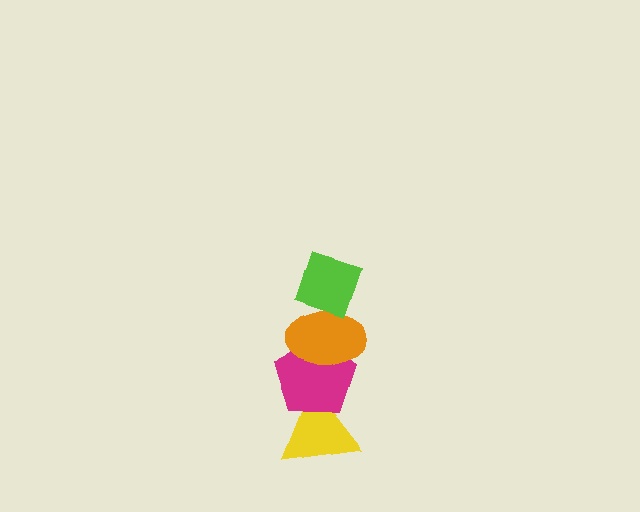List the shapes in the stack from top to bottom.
From top to bottom: the lime diamond, the orange ellipse, the magenta pentagon, the yellow triangle.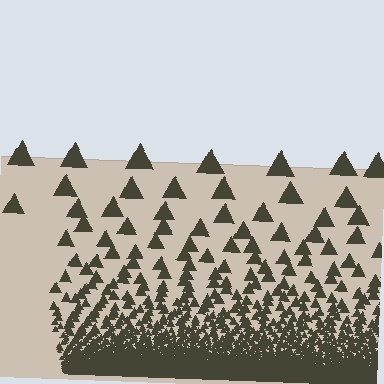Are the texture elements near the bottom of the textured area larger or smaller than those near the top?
Smaller. The gradient is inverted — elements near the bottom are smaller and denser.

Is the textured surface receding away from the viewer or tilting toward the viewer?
The surface appears to tilt toward the viewer. Texture elements get larger and sparser toward the top.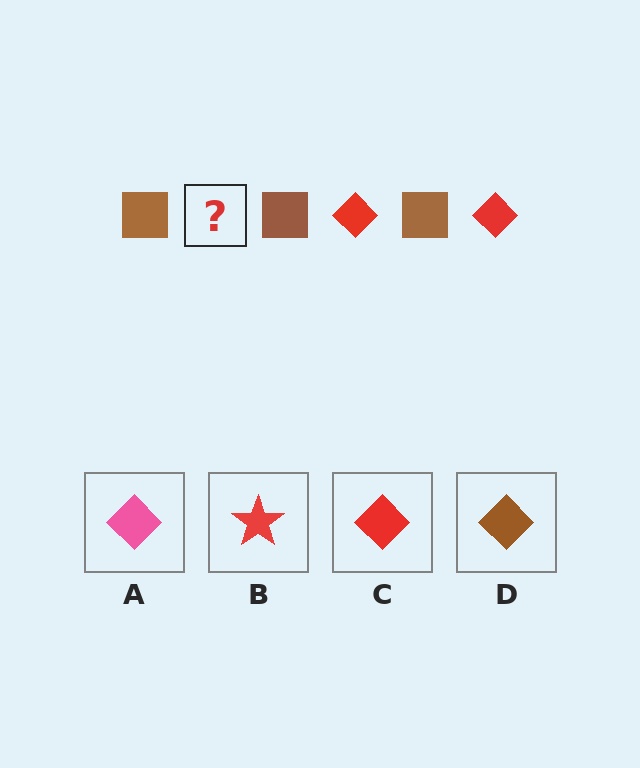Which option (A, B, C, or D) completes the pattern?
C.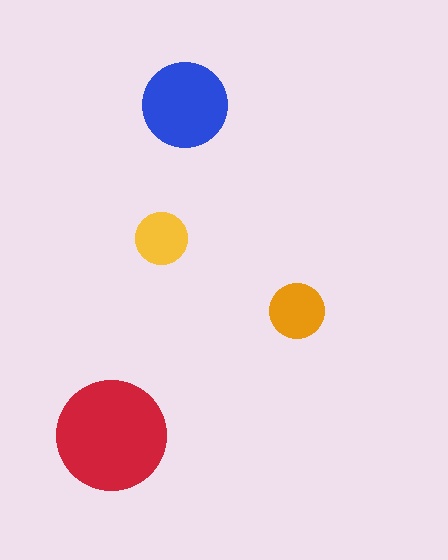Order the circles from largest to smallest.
the red one, the blue one, the orange one, the yellow one.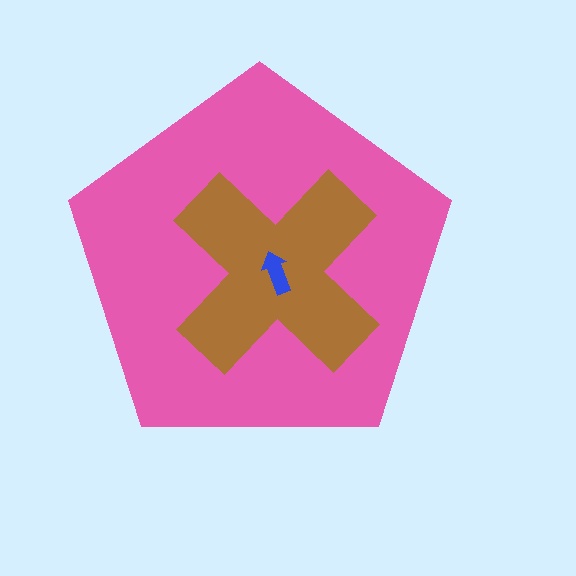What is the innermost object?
The blue arrow.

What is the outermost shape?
The pink pentagon.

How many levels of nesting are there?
3.